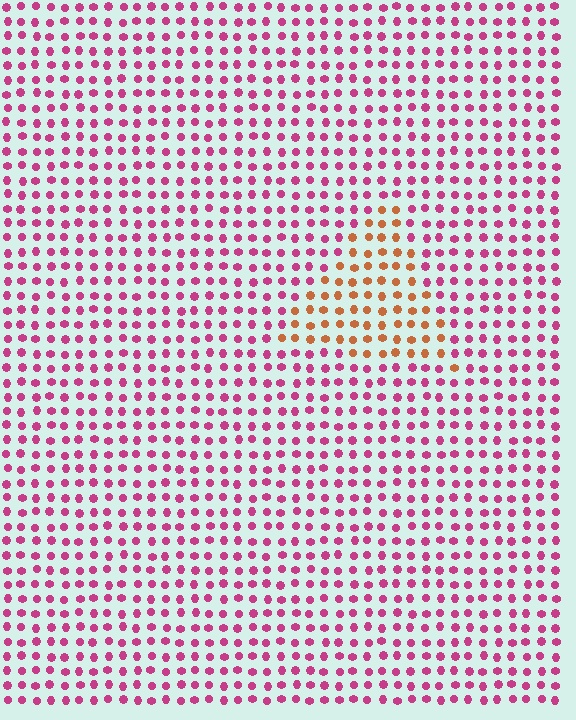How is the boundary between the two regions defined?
The boundary is defined purely by a slight shift in hue (about 53 degrees). Spacing, size, and orientation are identical on both sides.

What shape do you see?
I see a triangle.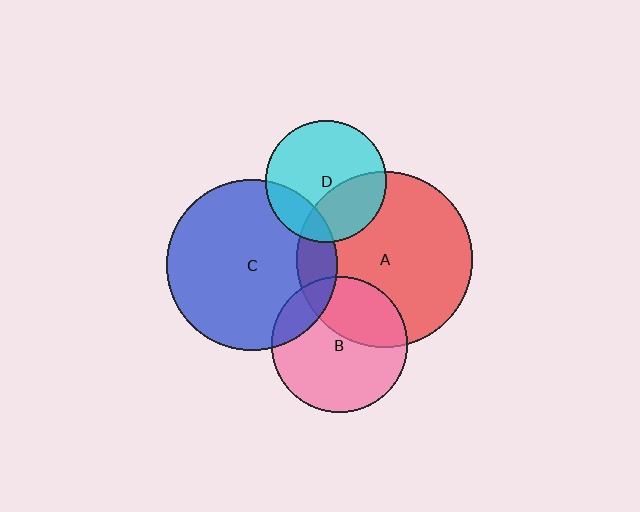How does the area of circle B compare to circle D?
Approximately 1.2 times.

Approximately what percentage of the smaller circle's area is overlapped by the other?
Approximately 15%.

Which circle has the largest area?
Circle A (red).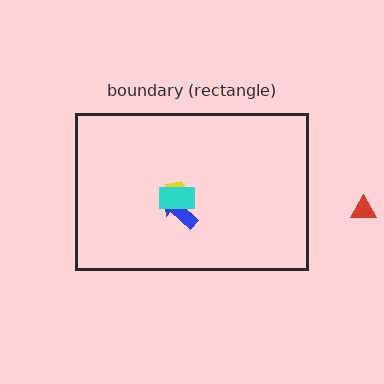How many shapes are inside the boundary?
3 inside, 1 outside.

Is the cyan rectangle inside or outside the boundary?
Inside.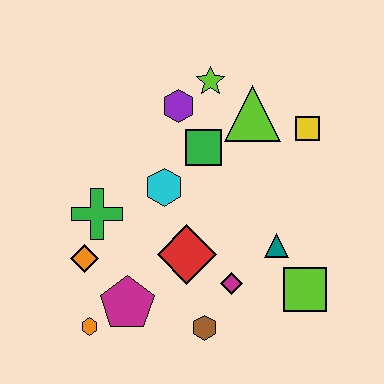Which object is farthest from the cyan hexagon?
The lime square is farthest from the cyan hexagon.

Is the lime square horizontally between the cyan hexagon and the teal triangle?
No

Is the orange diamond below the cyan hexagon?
Yes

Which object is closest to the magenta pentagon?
The orange hexagon is closest to the magenta pentagon.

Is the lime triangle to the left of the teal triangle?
Yes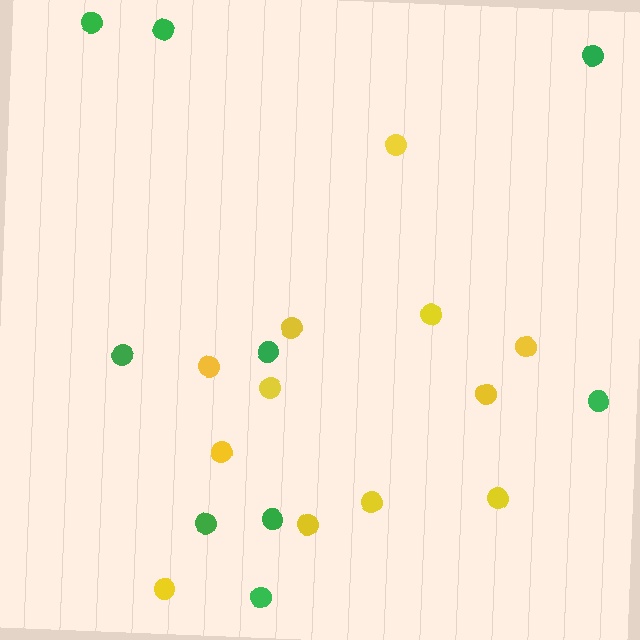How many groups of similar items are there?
There are 2 groups: one group of yellow circles (12) and one group of green circles (9).